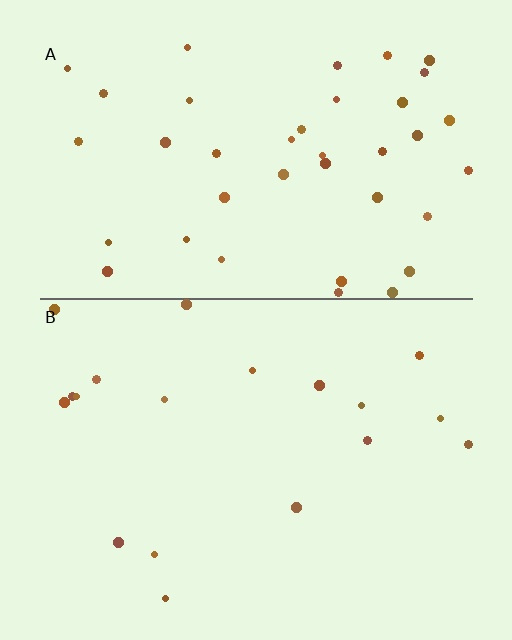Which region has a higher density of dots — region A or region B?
A (the top).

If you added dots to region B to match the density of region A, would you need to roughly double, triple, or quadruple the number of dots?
Approximately double.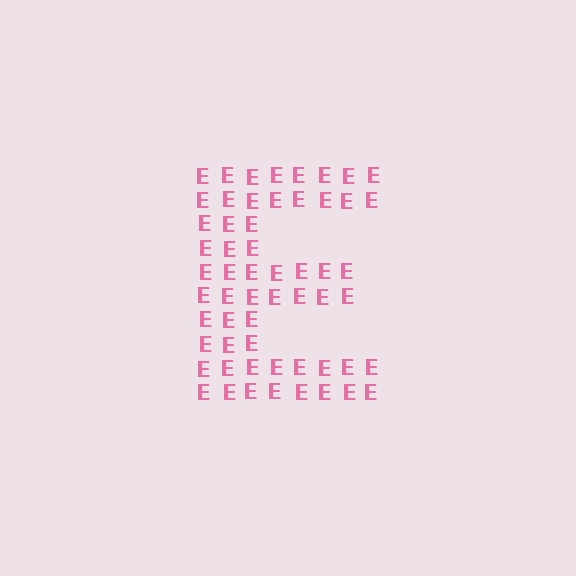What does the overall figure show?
The overall figure shows the letter E.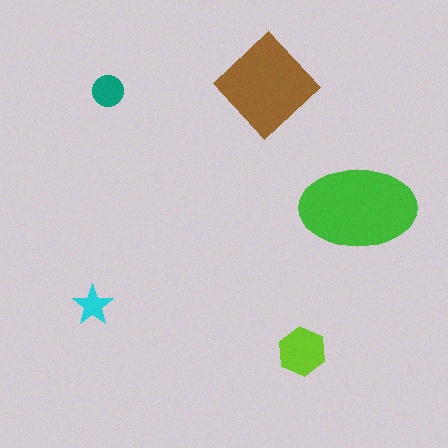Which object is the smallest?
The cyan star.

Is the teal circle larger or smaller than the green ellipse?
Smaller.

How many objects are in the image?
There are 5 objects in the image.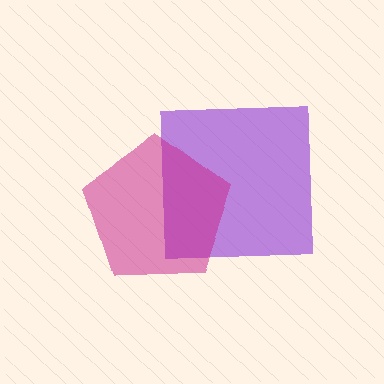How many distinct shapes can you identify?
There are 2 distinct shapes: a purple square, a magenta pentagon.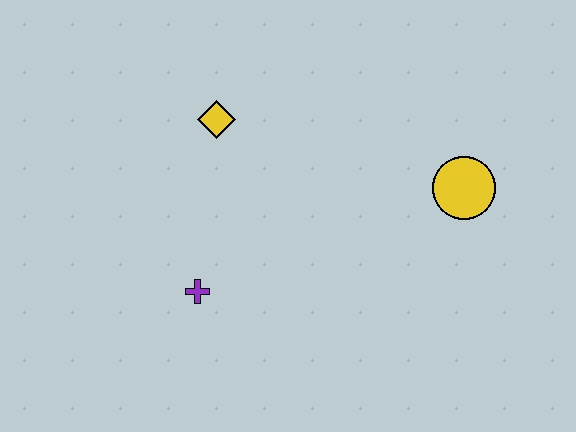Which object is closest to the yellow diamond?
The purple cross is closest to the yellow diamond.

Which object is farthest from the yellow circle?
The purple cross is farthest from the yellow circle.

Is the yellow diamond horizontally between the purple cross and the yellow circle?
Yes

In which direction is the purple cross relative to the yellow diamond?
The purple cross is below the yellow diamond.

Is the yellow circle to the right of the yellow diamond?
Yes